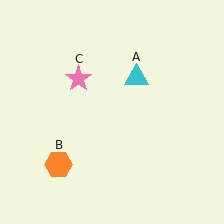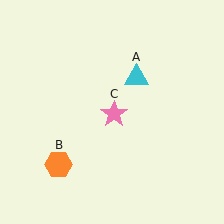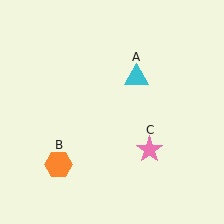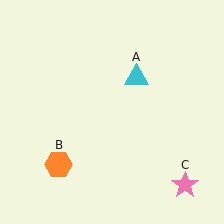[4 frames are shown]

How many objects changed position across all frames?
1 object changed position: pink star (object C).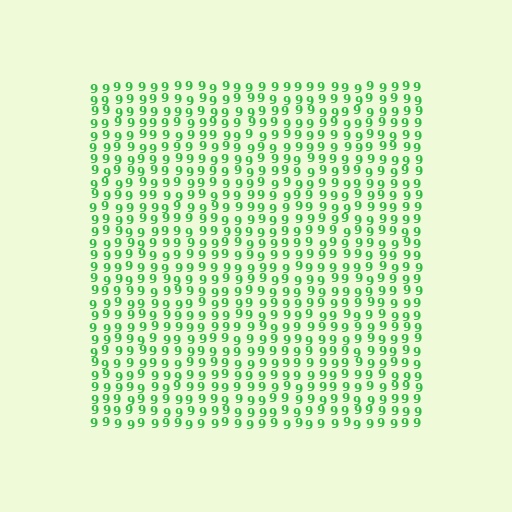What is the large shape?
The large shape is a square.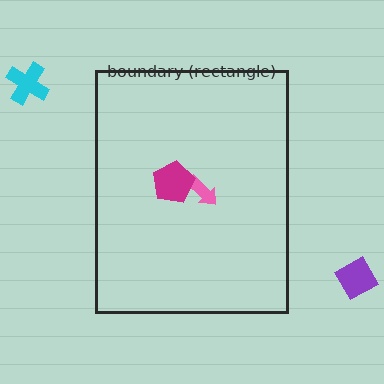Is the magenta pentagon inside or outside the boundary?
Inside.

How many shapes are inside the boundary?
2 inside, 2 outside.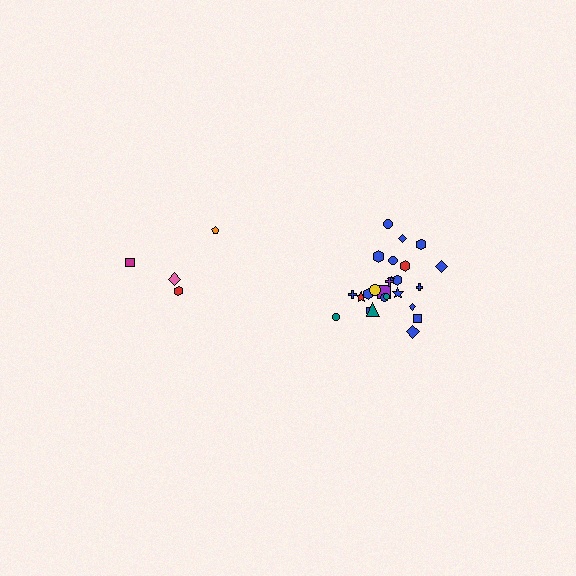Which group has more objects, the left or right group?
The right group.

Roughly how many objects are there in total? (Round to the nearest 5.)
Roughly 30 objects in total.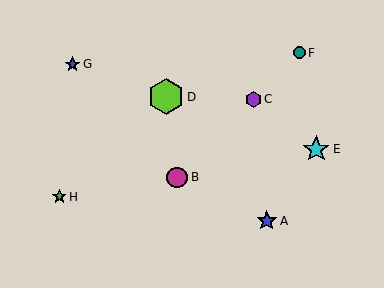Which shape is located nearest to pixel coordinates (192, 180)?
The magenta circle (labeled B) at (177, 177) is nearest to that location.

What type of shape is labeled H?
Shape H is a green star.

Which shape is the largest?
The lime hexagon (labeled D) is the largest.